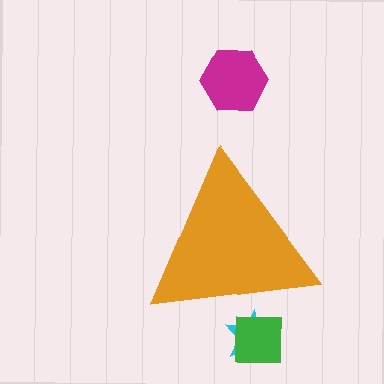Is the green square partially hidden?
Yes, the green square is partially hidden behind the orange triangle.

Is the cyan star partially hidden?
Yes, the cyan star is partially hidden behind the orange triangle.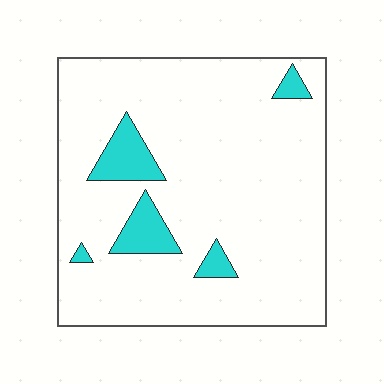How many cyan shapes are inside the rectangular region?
5.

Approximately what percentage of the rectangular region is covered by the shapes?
Approximately 10%.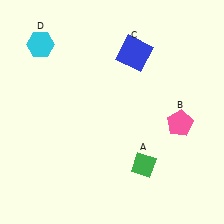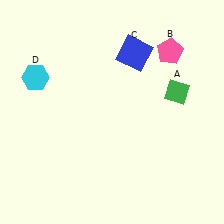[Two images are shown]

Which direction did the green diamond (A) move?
The green diamond (A) moved up.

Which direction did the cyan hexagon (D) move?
The cyan hexagon (D) moved down.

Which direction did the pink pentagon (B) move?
The pink pentagon (B) moved up.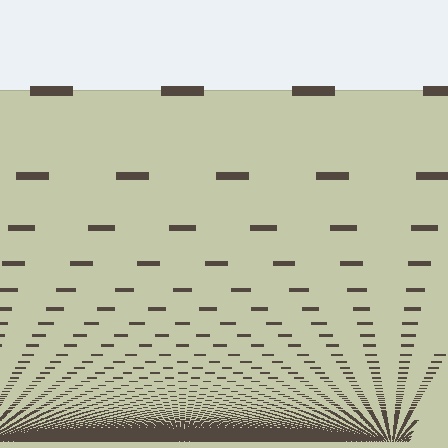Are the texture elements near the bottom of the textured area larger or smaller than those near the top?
Smaller. The gradient is inverted — elements near the bottom are smaller and denser.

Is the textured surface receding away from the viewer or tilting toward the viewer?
The surface appears to tilt toward the viewer. Texture elements get larger and sparser toward the top.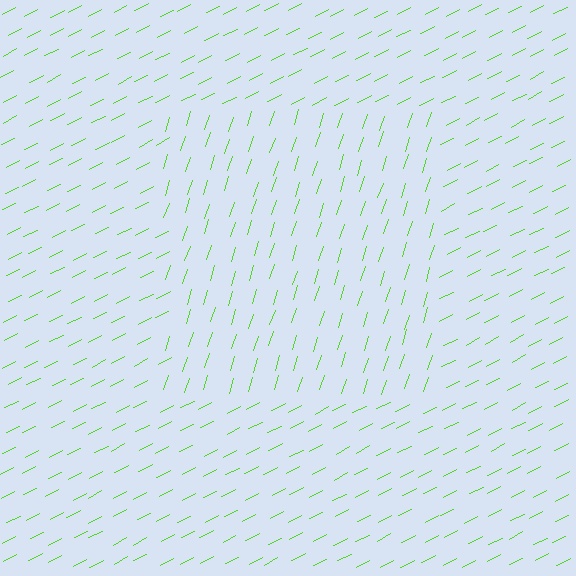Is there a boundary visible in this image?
Yes, there is a texture boundary formed by a change in line orientation.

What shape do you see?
I see a rectangle.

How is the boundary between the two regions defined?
The boundary is defined purely by a change in line orientation (approximately 45 degrees difference). All lines are the same color and thickness.